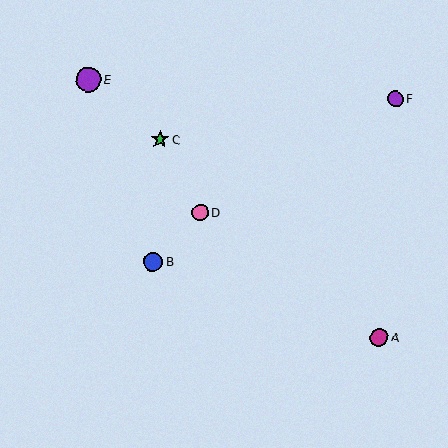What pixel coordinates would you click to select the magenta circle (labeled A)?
Click at (379, 337) to select the magenta circle A.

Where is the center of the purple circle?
The center of the purple circle is at (88, 80).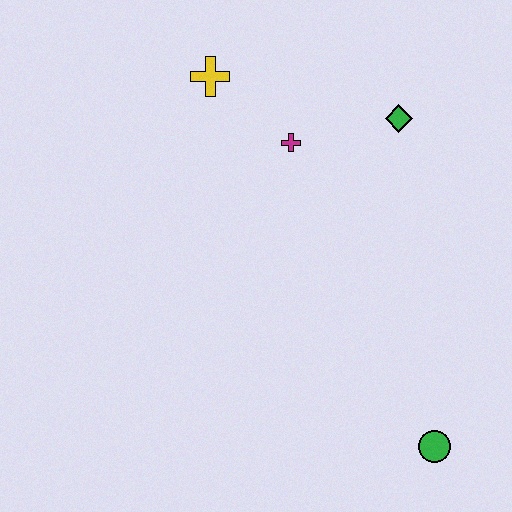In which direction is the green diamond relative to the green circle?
The green diamond is above the green circle.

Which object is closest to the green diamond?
The magenta cross is closest to the green diamond.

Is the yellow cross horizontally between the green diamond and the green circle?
No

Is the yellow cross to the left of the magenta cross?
Yes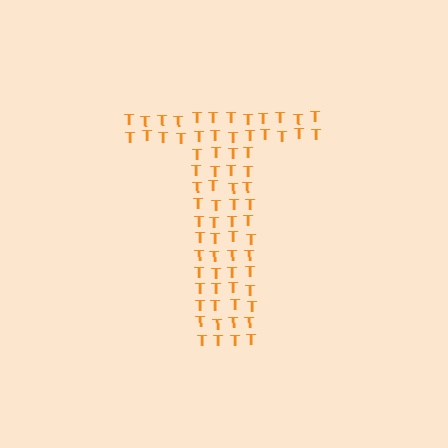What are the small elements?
The small elements are letter T's.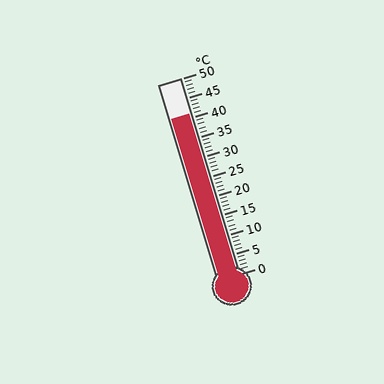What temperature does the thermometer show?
The thermometer shows approximately 41°C.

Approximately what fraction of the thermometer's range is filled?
The thermometer is filled to approximately 80% of its range.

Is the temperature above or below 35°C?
The temperature is above 35°C.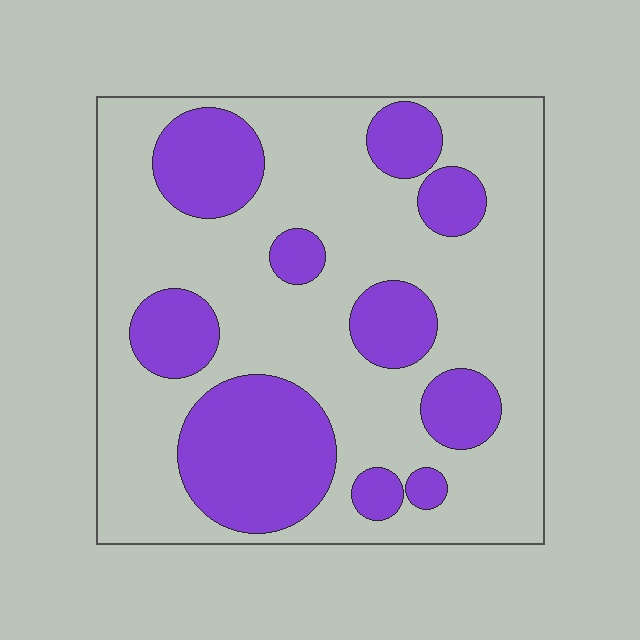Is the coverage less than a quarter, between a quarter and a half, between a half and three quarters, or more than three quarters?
Between a quarter and a half.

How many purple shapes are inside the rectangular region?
10.